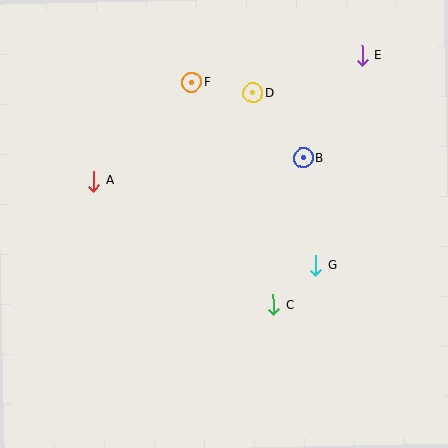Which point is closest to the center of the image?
Point C at (273, 305) is closest to the center.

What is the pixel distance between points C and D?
The distance between C and D is 212 pixels.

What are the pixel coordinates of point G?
Point G is at (316, 266).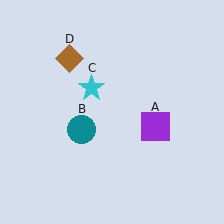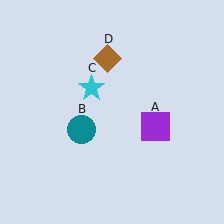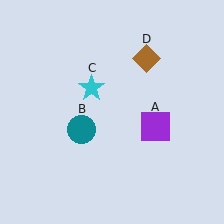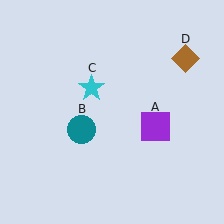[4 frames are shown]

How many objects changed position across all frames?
1 object changed position: brown diamond (object D).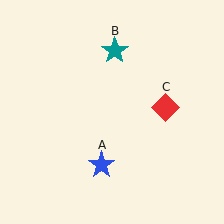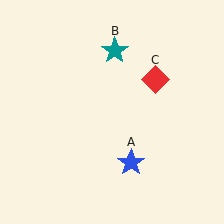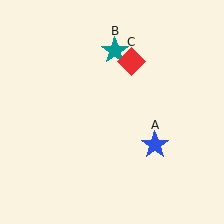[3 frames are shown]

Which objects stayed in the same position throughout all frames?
Teal star (object B) remained stationary.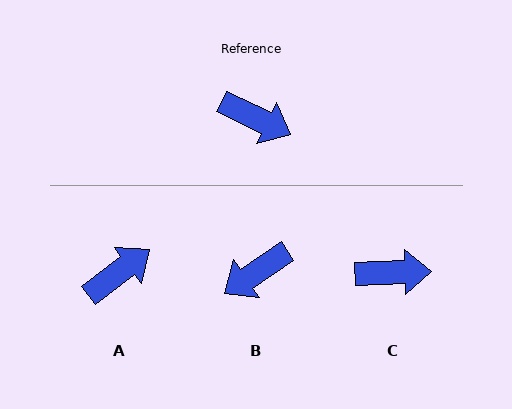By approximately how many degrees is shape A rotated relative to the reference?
Approximately 63 degrees counter-clockwise.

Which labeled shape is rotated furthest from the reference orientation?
B, about 120 degrees away.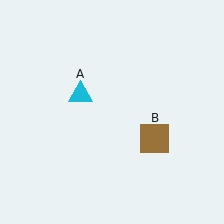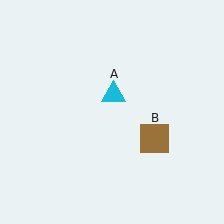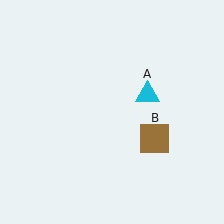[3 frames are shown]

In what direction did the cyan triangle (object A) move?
The cyan triangle (object A) moved right.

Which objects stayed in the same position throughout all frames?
Brown square (object B) remained stationary.